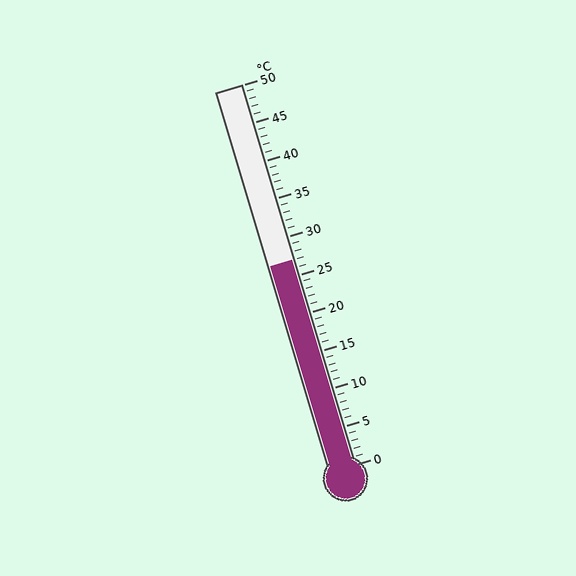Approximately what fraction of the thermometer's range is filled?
The thermometer is filled to approximately 55% of its range.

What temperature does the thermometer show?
The thermometer shows approximately 27°C.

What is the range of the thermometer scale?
The thermometer scale ranges from 0°C to 50°C.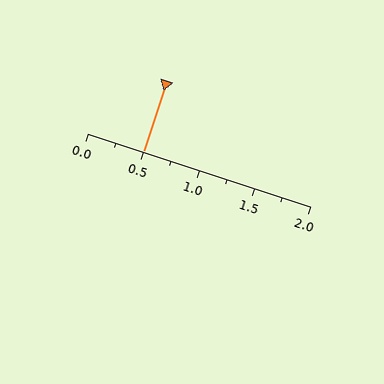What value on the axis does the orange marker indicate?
The marker indicates approximately 0.5.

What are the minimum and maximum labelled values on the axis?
The axis runs from 0.0 to 2.0.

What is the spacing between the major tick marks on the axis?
The major ticks are spaced 0.5 apart.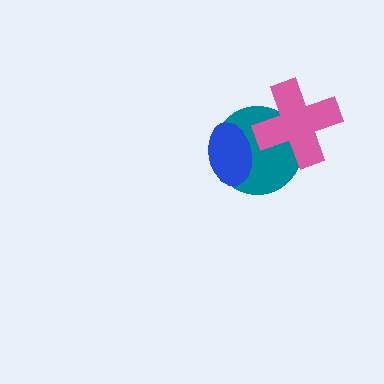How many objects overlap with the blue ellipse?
1 object overlaps with the blue ellipse.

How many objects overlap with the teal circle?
2 objects overlap with the teal circle.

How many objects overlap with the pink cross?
1 object overlaps with the pink cross.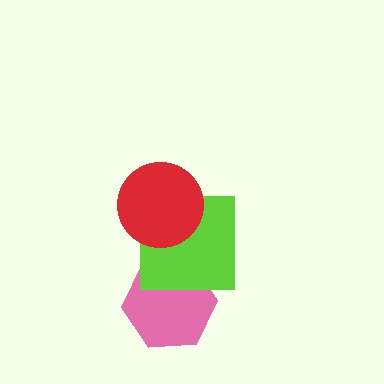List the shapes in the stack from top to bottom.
From top to bottom: the red circle, the lime square, the pink hexagon.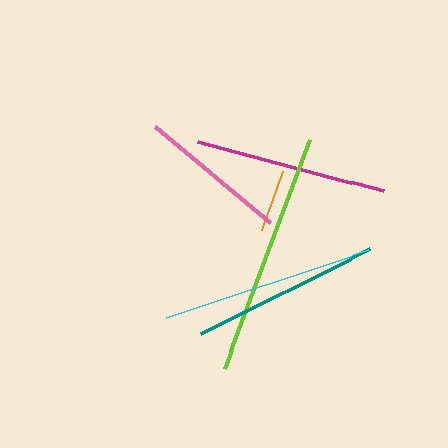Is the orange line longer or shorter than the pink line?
The pink line is longer than the orange line.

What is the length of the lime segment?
The lime segment is approximately 245 pixels long.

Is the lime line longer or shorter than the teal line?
The lime line is longer than the teal line.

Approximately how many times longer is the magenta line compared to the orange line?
The magenta line is approximately 3.1 times the length of the orange line.